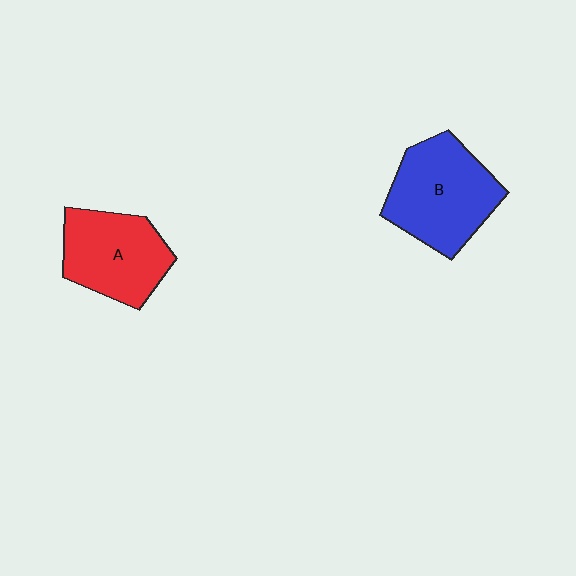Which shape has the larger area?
Shape B (blue).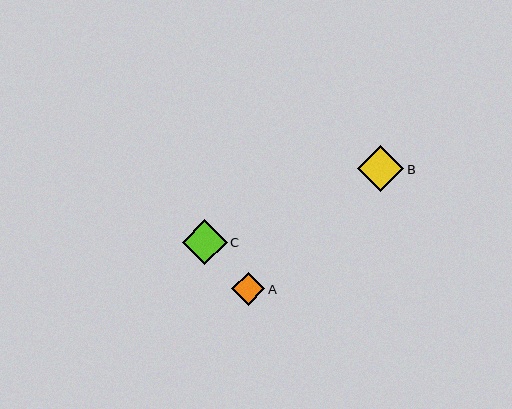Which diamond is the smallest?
Diamond A is the smallest with a size of approximately 33 pixels.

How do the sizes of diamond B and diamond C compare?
Diamond B and diamond C are approximately the same size.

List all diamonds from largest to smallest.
From largest to smallest: B, C, A.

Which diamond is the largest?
Diamond B is the largest with a size of approximately 46 pixels.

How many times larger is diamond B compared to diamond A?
Diamond B is approximately 1.4 times the size of diamond A.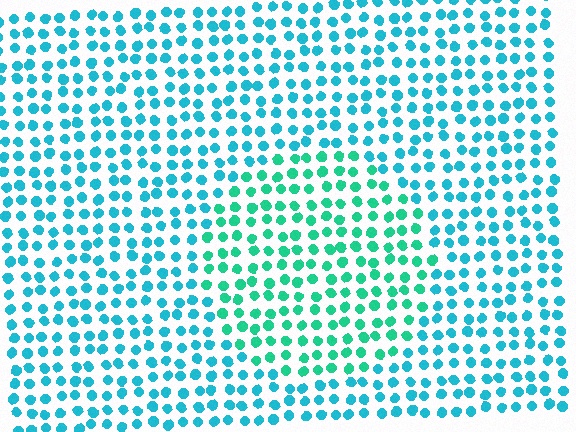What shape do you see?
I see a circle.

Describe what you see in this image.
The image is filled with small cyan elements in a uniform arrangement. A circle-shaped region is visible where the elements are tinted to a slightly different hue, forming a subtle color boundary.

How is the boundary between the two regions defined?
The boundary is defined purely by a slight shift in hue (about 30 degrees). Spacing, size, and orientation are identical on both sides.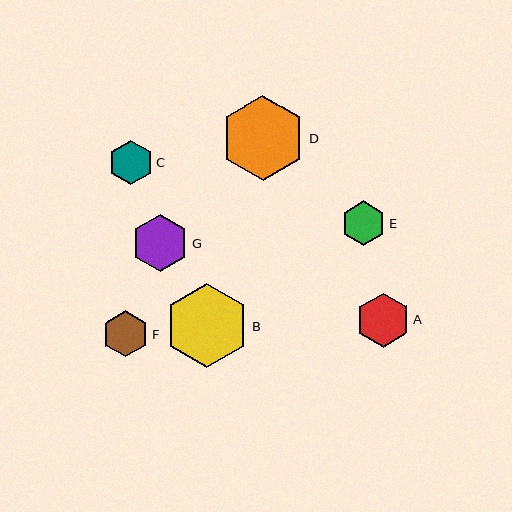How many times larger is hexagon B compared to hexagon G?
Hexagon B is approximately 1.5 times the size of hexagon G.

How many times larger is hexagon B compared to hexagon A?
Hexagon B is approximately 1.6 times the size of hexagon A.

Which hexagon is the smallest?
Hexagon C is the smallest with a size of approximately 44 pixels.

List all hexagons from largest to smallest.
From largest to smallest: D, B, G, A, F, E, C.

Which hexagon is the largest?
Hexagon D is the largest with a size of approximately 85 pixels.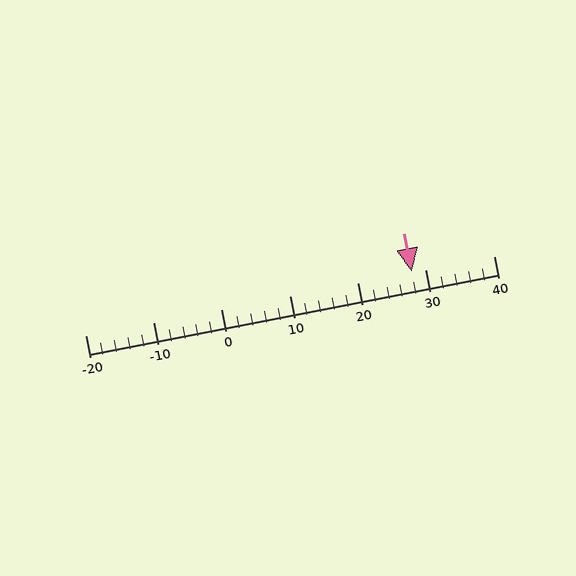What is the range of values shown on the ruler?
The ruler shows values from -20 to 40.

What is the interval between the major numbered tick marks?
The major tick marks are spaced 10 units apart.